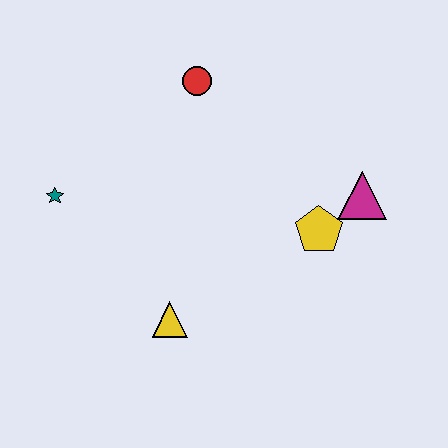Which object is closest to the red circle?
The teal star is closest to the red circle.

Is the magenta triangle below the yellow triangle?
No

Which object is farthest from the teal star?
The magenta triangle is farthest from the teal star.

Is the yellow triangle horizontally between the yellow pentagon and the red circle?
No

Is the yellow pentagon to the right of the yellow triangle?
Yes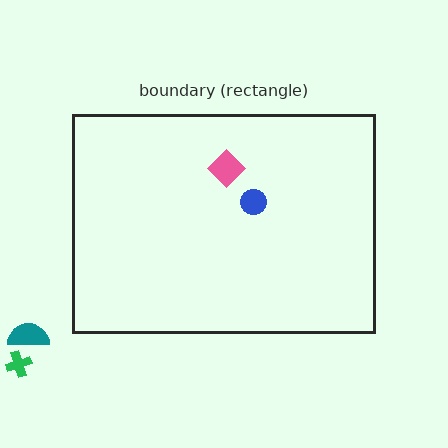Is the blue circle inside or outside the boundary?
Inside.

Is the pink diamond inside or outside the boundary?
Inside.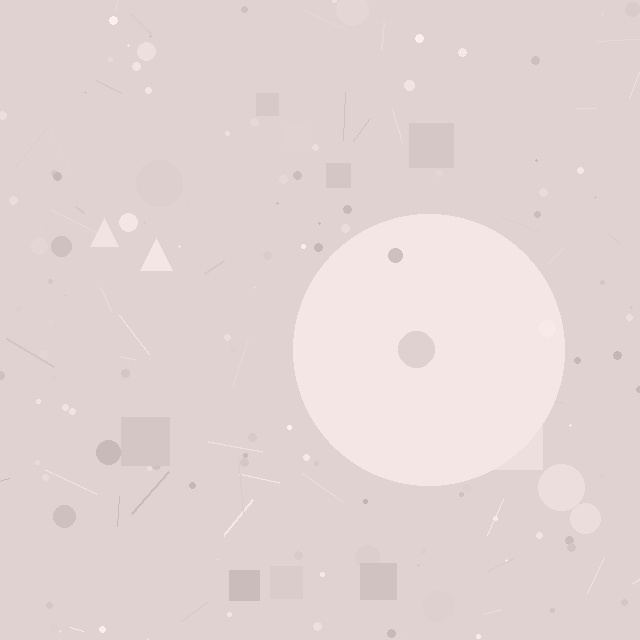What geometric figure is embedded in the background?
A circle is embedded in the background.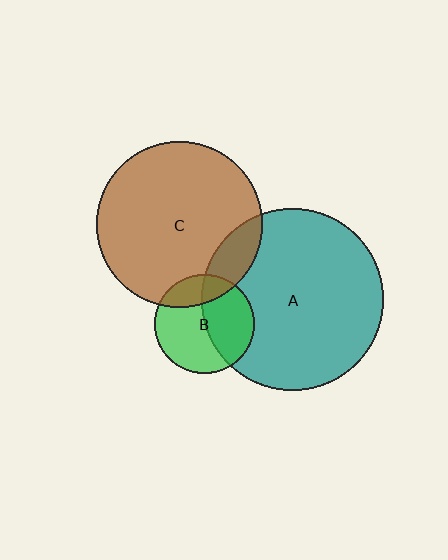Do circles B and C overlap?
Yes.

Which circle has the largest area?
Circle A (teal).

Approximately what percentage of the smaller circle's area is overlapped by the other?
Approximately 20%.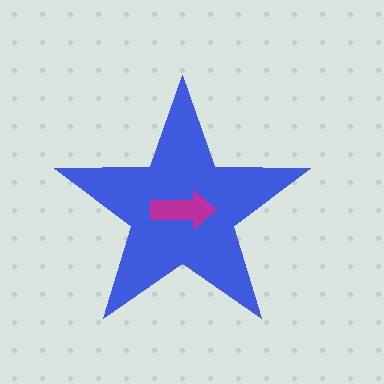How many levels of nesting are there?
2.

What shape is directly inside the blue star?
The magenta arrow.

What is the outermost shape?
The blue star.